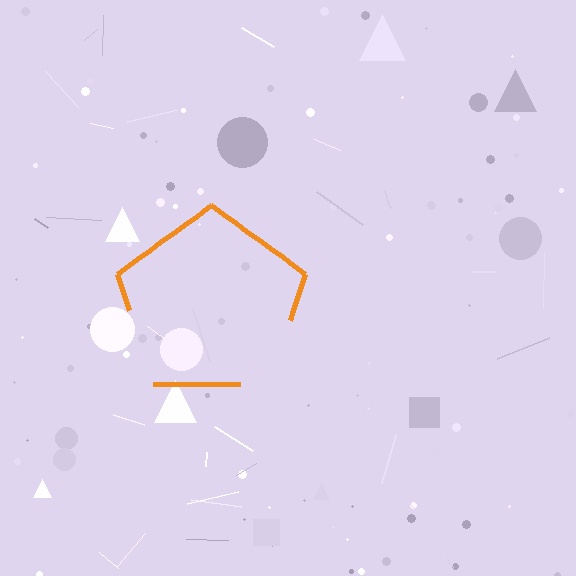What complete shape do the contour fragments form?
The contour fragments form a pentagon.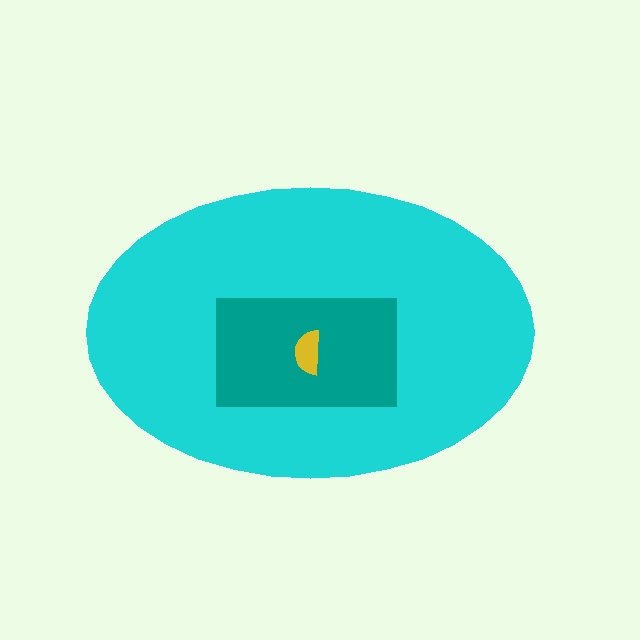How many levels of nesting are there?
3.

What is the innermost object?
The yellow semicircle.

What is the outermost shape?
The cyan ellipse.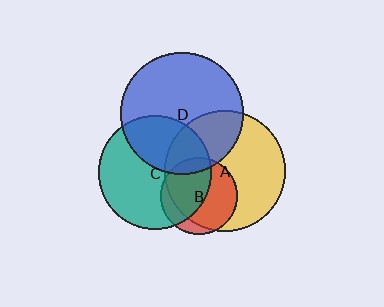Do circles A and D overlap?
Yes.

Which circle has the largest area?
Circle D (blue).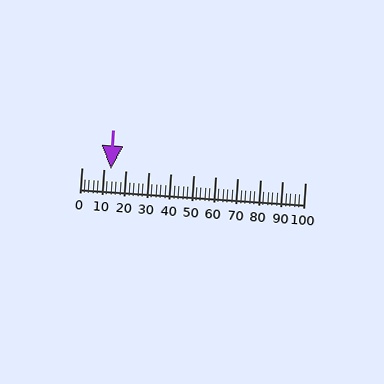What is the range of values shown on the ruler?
The ruler shows values from 0 to 100.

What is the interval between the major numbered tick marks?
The major tick marks are spaced 10 units apart.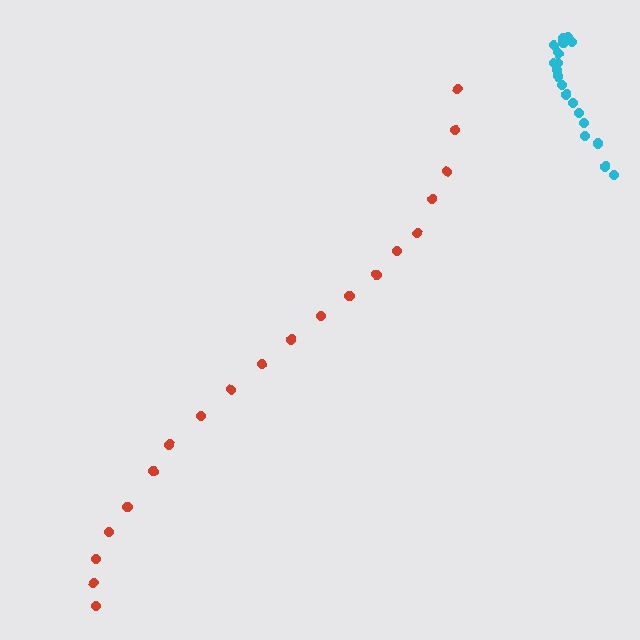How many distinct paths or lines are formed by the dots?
There are 2 distinct paths.